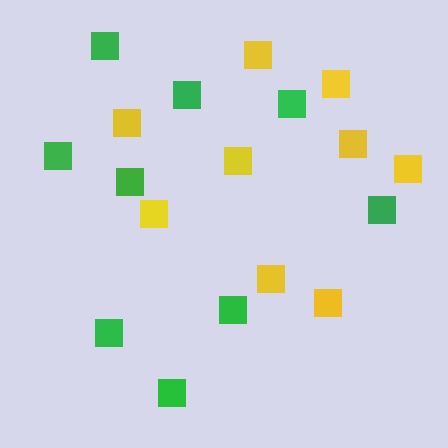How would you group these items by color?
There are 2 groups: one group of yellow squares (9) and one group of green squares (9).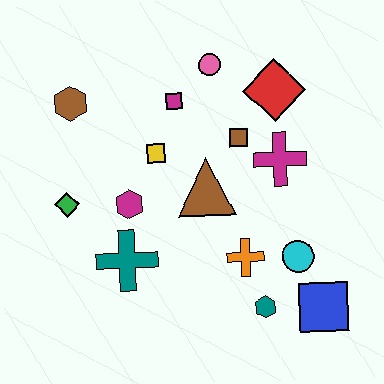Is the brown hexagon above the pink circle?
No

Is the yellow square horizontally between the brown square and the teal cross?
Yes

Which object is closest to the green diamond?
The magenta hexagon is closest to the green diamond.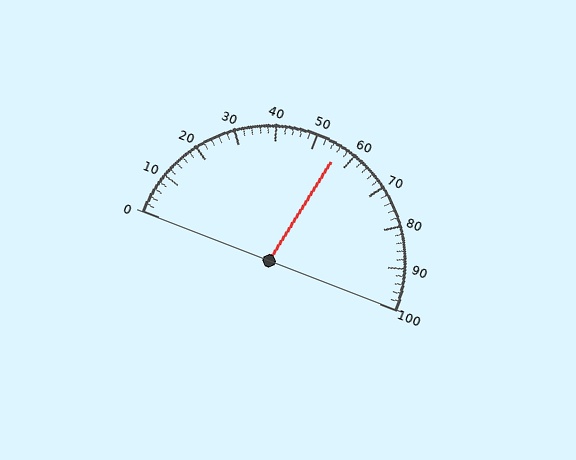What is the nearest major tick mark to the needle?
The nearest major tick mark is 60.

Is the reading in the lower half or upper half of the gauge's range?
The reading is in the upper half of the range (0 to 100).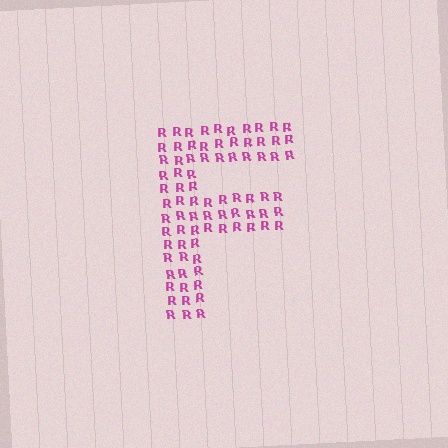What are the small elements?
The small elements are letter R's.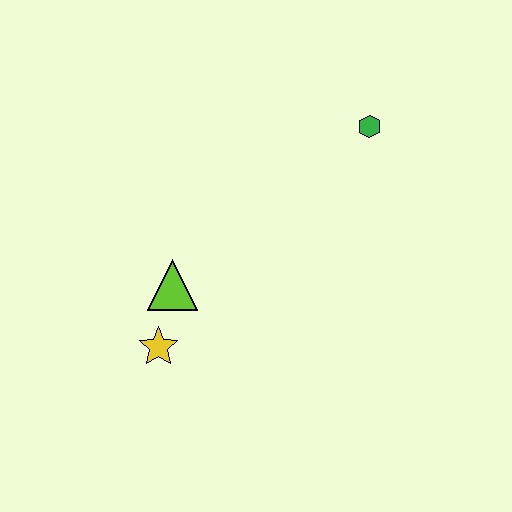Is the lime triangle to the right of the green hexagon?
No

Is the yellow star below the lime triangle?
Yes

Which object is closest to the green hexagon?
The lime triangle is closest to the green hexagon.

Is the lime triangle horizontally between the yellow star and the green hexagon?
Yes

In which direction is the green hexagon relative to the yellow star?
The green hexagon is above the yellow star.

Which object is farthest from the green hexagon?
The yellow star is farthest from the green hexagon.